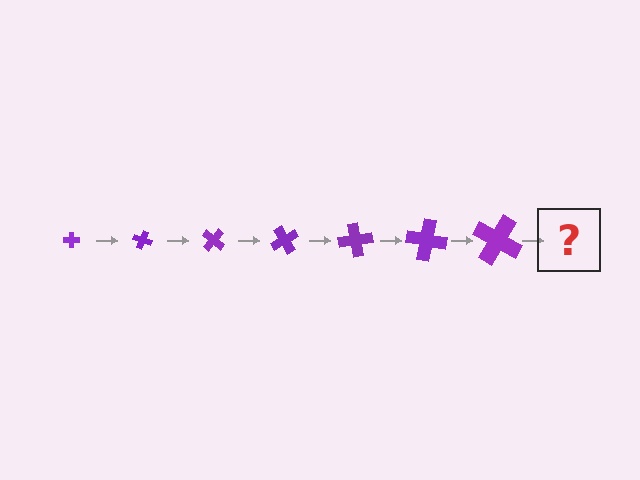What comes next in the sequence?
The next element should be a cross, larger than the previous one and rotated 140 degrees from the start.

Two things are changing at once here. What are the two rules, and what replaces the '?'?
The two rules are that the cross grows larger each step and it rotates 20 degrees each step. The '?' should be a cross, larger than the previous one and rotated 140 degrees from the start.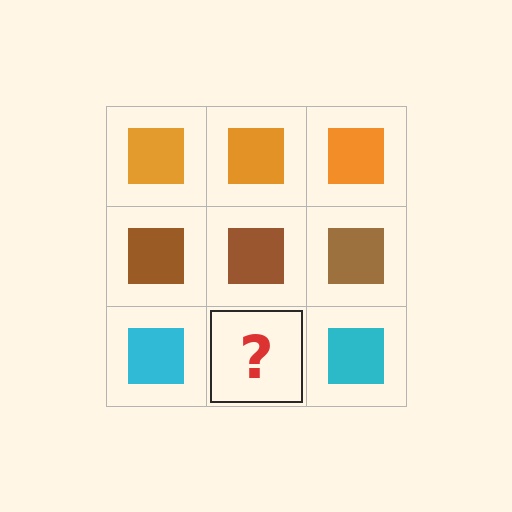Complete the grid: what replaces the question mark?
The question mark should be replaced with a cyan square.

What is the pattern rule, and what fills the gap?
The rule is that each row has a consistent color. The gap should be filled with a cyan square.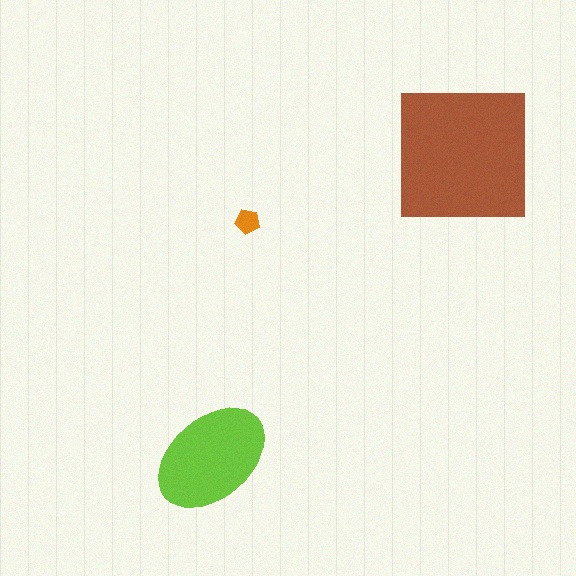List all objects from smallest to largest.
The orange pentagon, the lime ellipse, the brown square.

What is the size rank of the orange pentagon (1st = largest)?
3rd.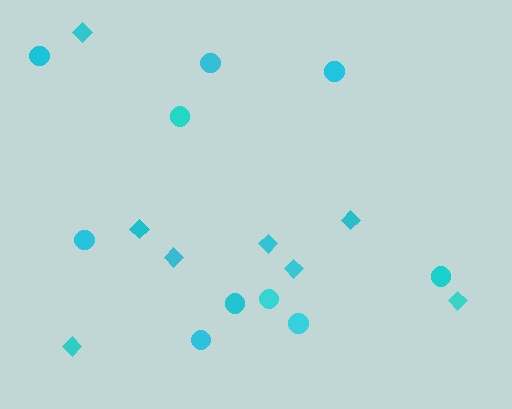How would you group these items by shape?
There are 2 groups: one group of diamonds (8) and one group of circles (10).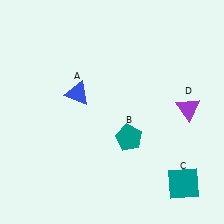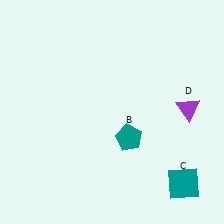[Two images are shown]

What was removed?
The blue triangle (A) was removed in Image 2.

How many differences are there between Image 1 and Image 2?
There is 1 difference between the two images.